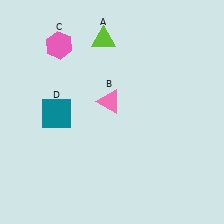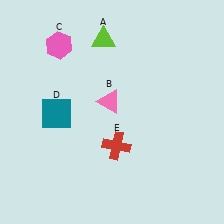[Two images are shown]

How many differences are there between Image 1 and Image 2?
There is 1 difference between the two images.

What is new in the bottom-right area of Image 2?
A red cross (E) was added in the bottom-right area of Image 2.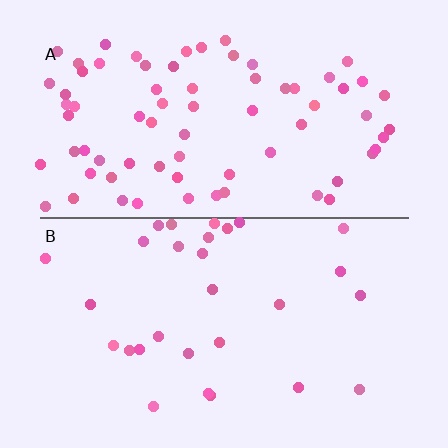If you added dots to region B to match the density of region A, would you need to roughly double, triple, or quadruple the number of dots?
Approximately triple.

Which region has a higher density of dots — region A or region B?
A (the top).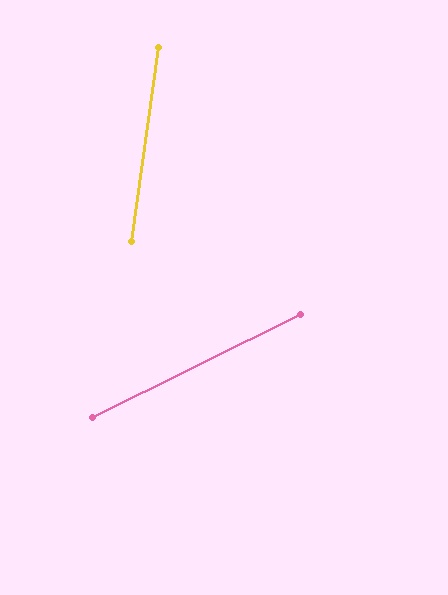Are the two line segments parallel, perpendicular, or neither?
Neither parallel nor perpendicular — they differ by about 56°.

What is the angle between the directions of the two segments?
Approximately 56 degrees.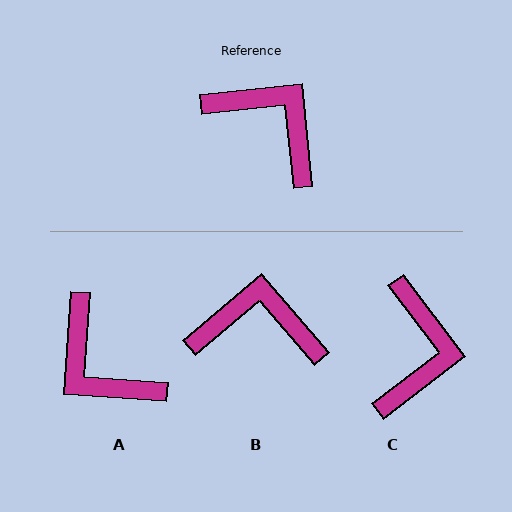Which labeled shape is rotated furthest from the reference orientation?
A, about 170 degrees away.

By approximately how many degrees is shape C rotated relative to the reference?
Approximately 59 degrees clockwise.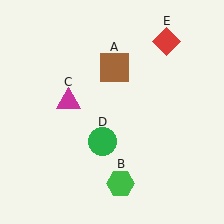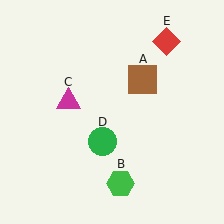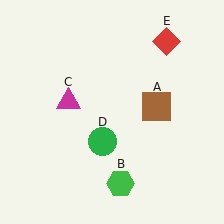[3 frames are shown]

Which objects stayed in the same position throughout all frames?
Green hexagon (object B) and magenta triangle (object C) and green circle (object D) and red diamond (object E) remained stationary.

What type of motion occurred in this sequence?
The brown square (object A) rotated clockwise around the center of the scene.